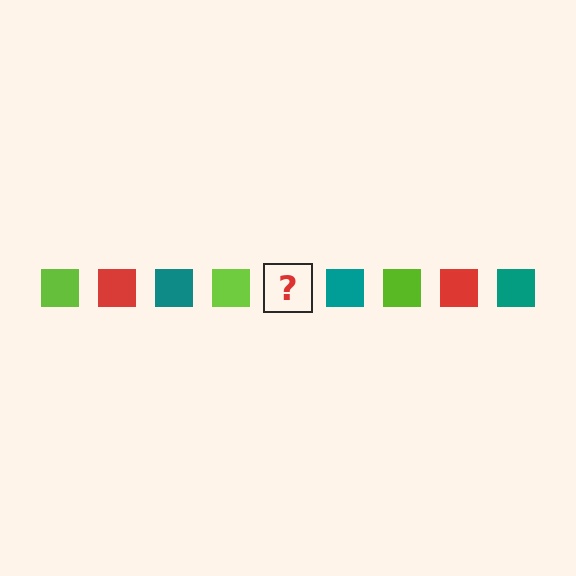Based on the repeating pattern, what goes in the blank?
The blank should be a red square.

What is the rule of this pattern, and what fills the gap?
The rule is that the pattern cycles through lime, red, teal squares. The gap should be filled with a red square.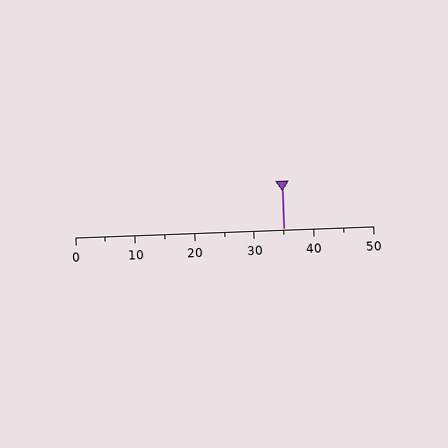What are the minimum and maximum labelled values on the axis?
The axis runs from 0 to 50.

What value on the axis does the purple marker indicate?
The marker indicates approximately 35.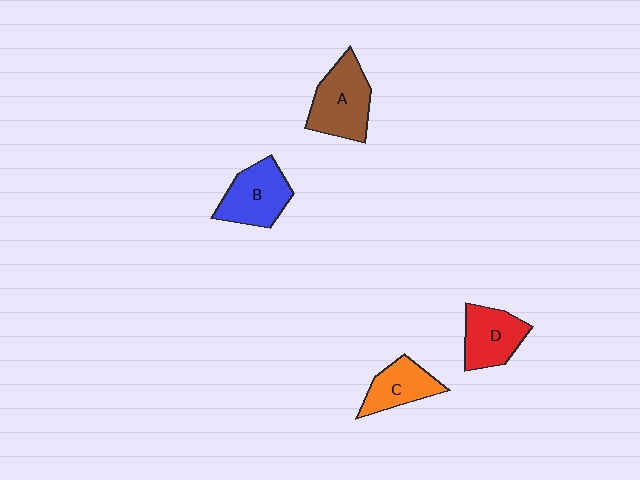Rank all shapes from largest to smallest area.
From largest to smallest: A (brown), B (blue), D (red), C (orange).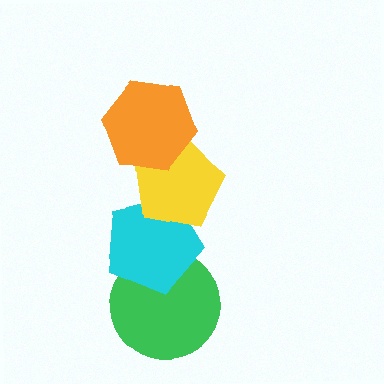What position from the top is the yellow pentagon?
The yellow pentagon is 2nd from the top.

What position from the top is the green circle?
The green circle is 4th from the top.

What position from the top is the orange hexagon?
The orange hexagon is 1st from the top.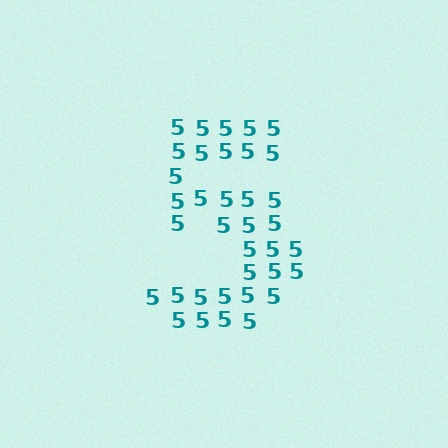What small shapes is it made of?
It is made of small digit 5's.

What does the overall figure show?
The overall figure shows the digit 5.